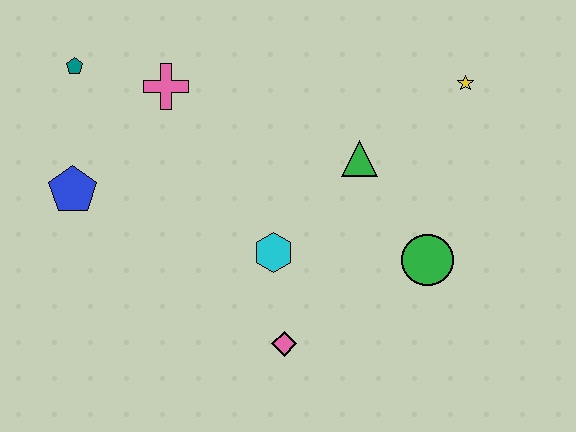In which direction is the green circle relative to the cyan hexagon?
The green circle is to the right of the cyan hexagon.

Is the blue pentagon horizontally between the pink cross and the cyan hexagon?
No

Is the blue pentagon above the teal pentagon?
No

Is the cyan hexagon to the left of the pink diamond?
Yes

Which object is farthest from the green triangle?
The teal pentagon is farthest from the green triangle.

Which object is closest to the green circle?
The green triangle is closest to the green circle.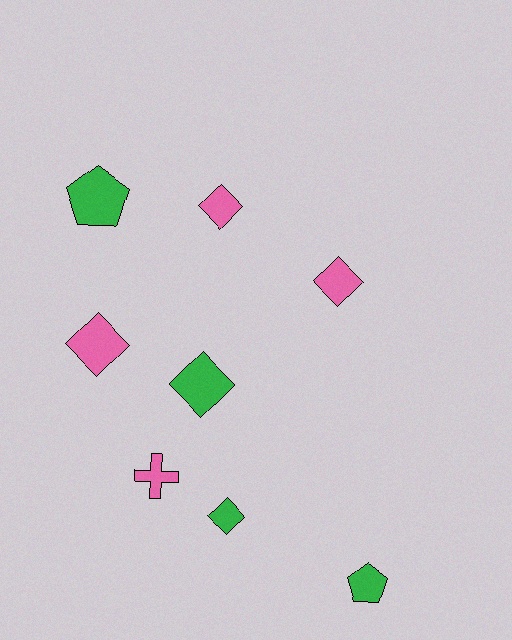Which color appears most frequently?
Green, with 4 objects.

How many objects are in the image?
There are 8 objects.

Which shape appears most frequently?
Diamond, with 5 objects.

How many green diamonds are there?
There are 2 green diamonds.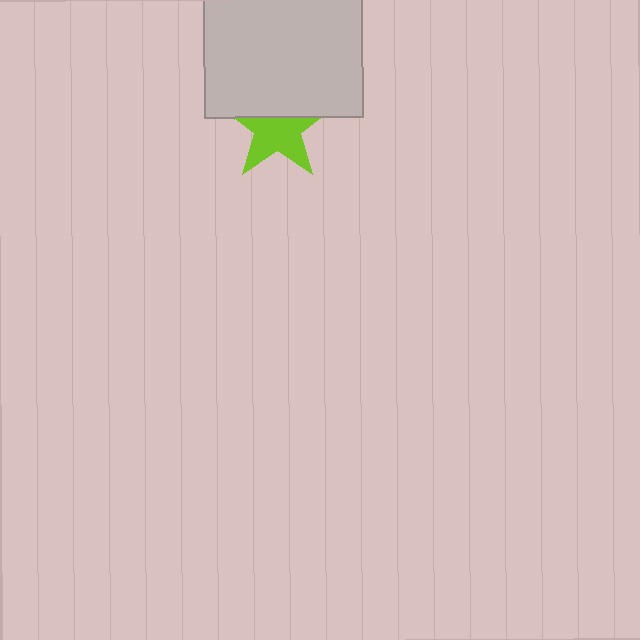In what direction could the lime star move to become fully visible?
The lime star could move down. That would shift it out from behind the light gray square entirely.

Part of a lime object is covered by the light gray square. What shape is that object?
It is a star.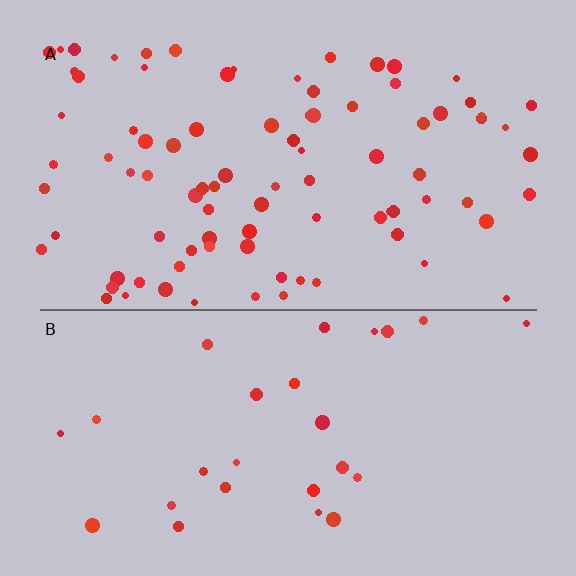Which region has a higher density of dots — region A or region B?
A (the top).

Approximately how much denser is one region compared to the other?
Approximately 3.1× — region A over region B.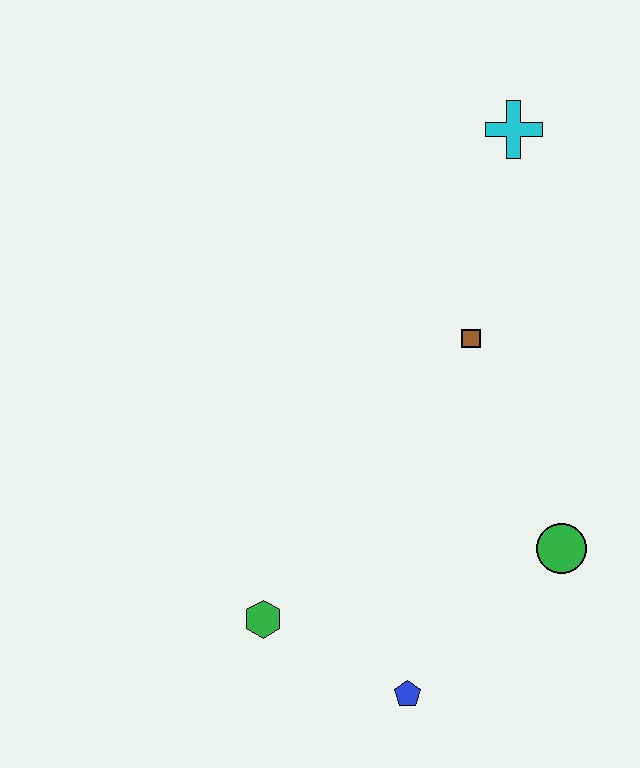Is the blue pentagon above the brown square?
No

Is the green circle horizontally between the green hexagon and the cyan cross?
No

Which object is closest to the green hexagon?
The blue pentagon is closest to the green hexagon.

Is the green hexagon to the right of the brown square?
No